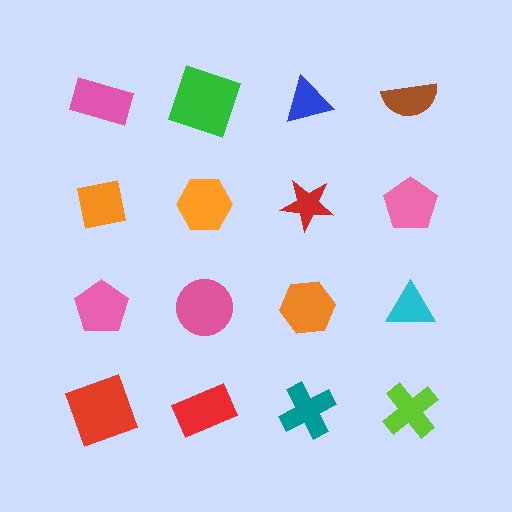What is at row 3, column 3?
An orange hexagon.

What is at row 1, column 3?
A blue triangle.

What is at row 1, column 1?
A pink rectangle.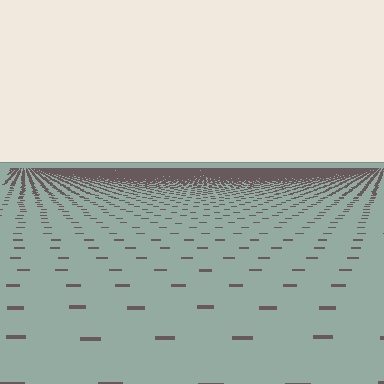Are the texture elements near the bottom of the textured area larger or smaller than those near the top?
Larger. Near the bottom, elements are closer to the viewer and appear at a bigger on-screen size.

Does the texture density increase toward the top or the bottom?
Density increases toward the top.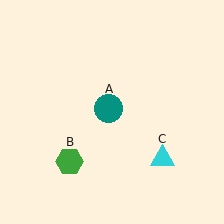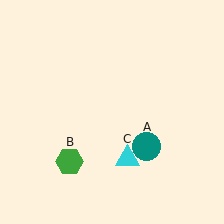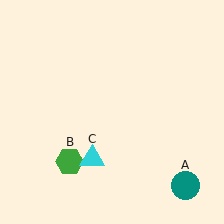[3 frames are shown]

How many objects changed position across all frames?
2 objects changed position: teal circle (object A), cyan triangle (object C).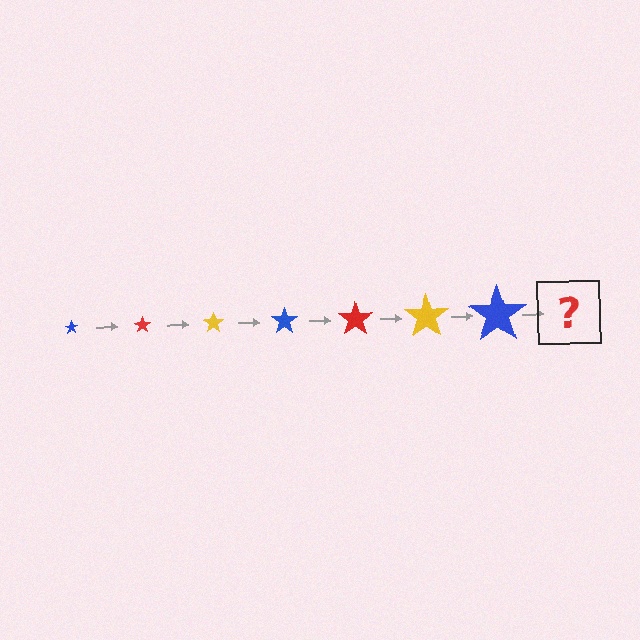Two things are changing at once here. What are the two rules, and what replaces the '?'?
The two rules are that the star grows larger each step and the color cycles through blue, red, and yellow. The '?' should be a red star, larger than the previous one.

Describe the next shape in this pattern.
It should be a red star, larger than the previous one.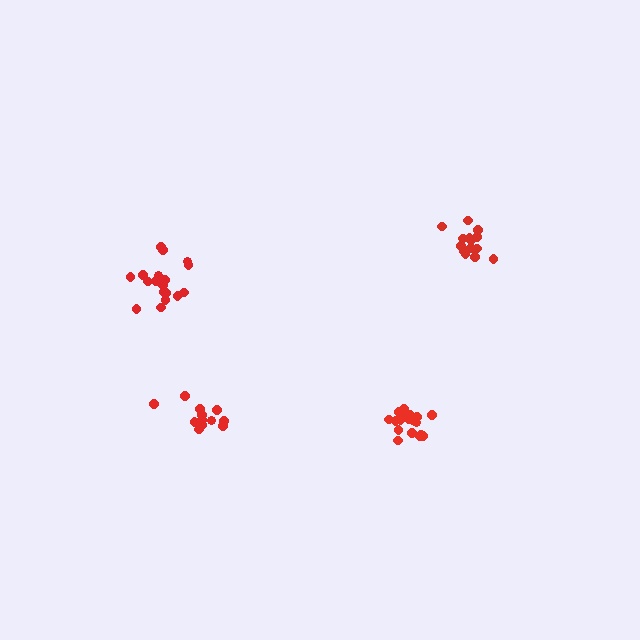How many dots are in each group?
Group 1: 14 dots, Group 2: 18 dots, Group 3: 18 dots, Group 4: 13 dots (63 total).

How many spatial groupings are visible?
There are 4 spatial groupings.